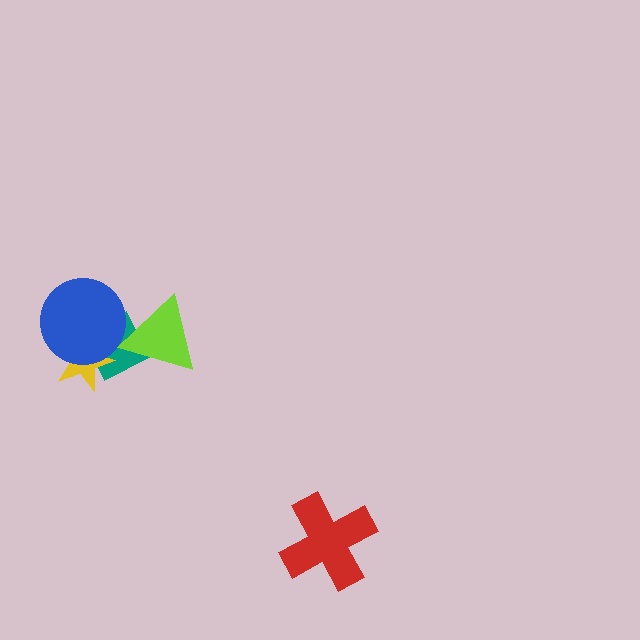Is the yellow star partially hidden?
Yes, it is partially covered by another shape.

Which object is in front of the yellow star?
The blue circle is in front of the yellow star.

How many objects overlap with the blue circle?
2 objects overlap with the blue circle.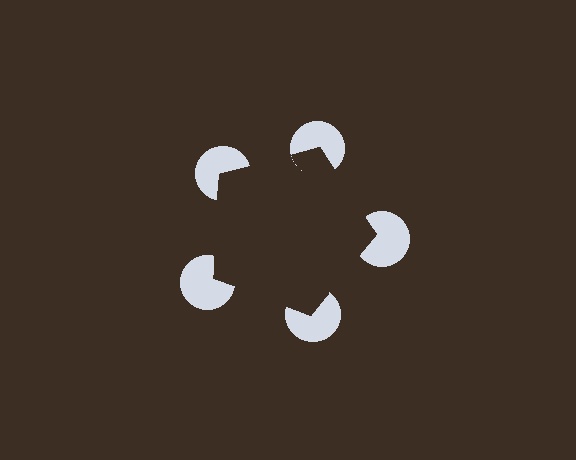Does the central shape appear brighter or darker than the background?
It typically appears slightly darker than the background, even though no actual brightness change is drawn.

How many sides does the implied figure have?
5 sides.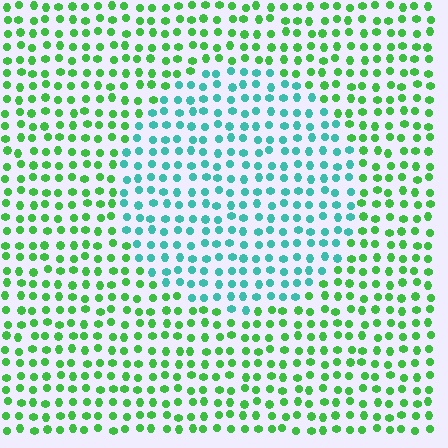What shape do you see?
I see a circle.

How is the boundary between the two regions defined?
The boundary is defined purely by a slight shift in hue (about 50 degrees). Spacing, size, and orientation are identical on both sides.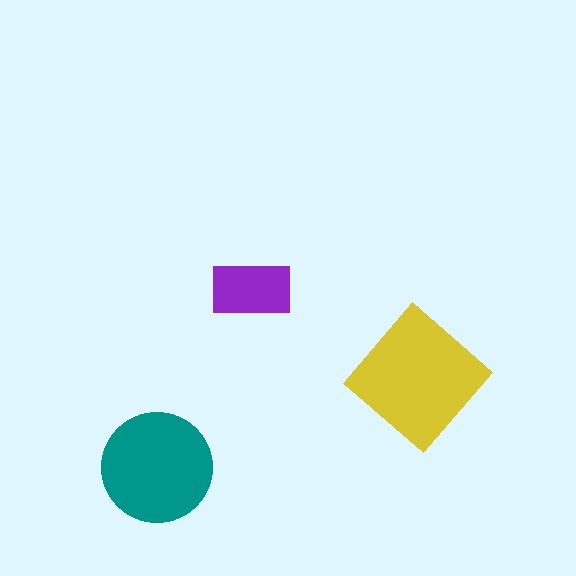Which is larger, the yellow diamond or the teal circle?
The yellow diamond.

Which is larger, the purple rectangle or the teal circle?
The teal circle.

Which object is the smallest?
The purple rectangle.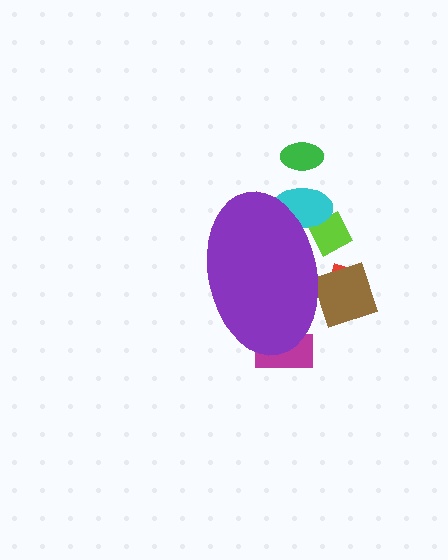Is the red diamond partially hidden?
Yes, the red diamond is partially hidden behind the purple ellipse.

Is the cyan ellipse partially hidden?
Yes, the cyan ellipse is partially hidden behind the purple ellipse.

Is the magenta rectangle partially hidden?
Yes, the magenta rectangle is partially hidden behind the purple ellipse.